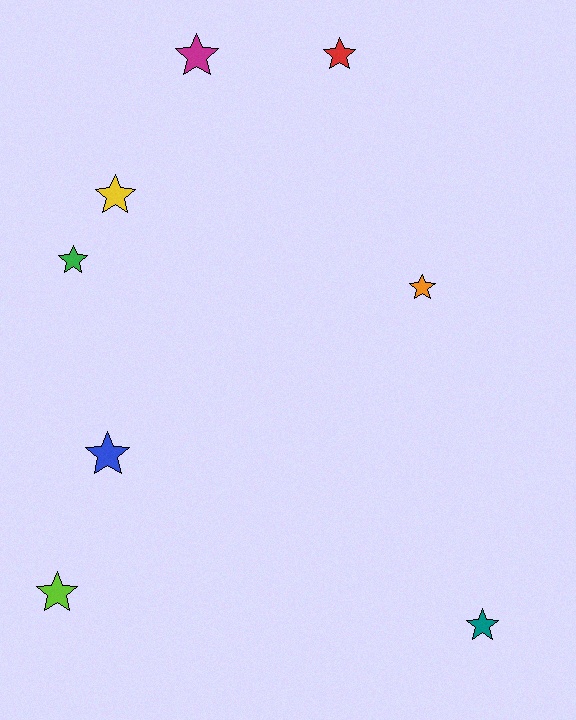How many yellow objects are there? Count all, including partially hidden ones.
There is 1 yellow object.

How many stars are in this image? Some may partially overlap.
There are 8 stars.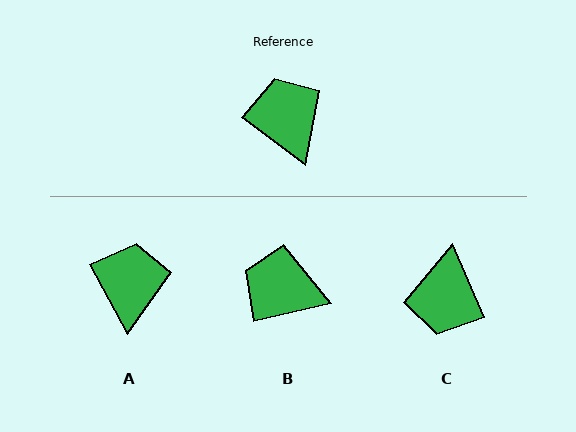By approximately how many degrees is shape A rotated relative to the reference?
Approximately 25 degrees clockwise.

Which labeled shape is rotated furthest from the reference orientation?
C, about 151 degrees away.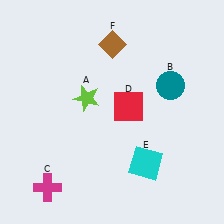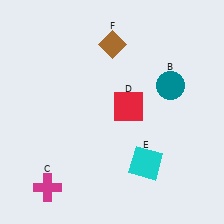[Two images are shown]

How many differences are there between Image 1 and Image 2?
There is 1 difference between the two images.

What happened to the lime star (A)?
The lime star (A) was removed in Image 2. It was in the top-left area of Image 1.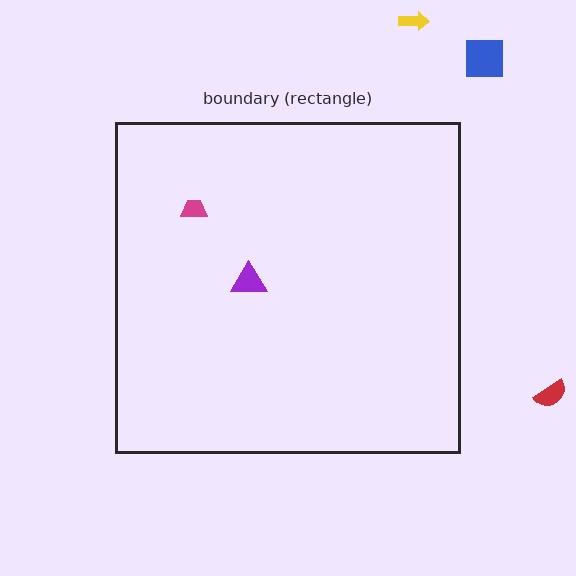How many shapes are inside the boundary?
2 inside, 3 outside.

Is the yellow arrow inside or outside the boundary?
Outside.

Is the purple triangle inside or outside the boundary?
Inside.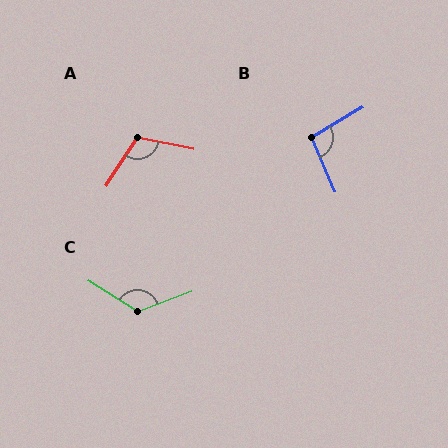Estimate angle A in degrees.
Approximately 111 degrees.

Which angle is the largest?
C, at approximately 127 degrees.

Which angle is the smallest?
B, at approximately 98 degrees.